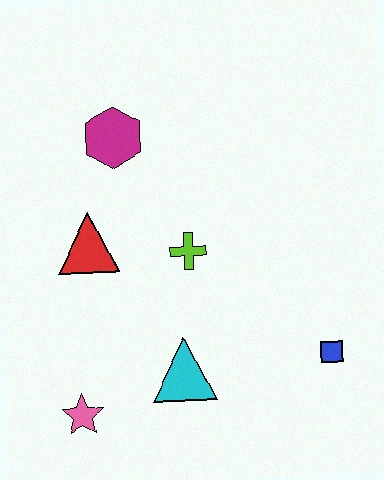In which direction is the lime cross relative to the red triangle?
The lime cross is to the right of the red triangle.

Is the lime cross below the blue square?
No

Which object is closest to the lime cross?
The red triangle is closest to the lime cross.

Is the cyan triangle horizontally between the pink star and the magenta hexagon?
No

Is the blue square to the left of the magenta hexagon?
No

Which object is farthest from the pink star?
The magenta hexagon is farthest from the pink star.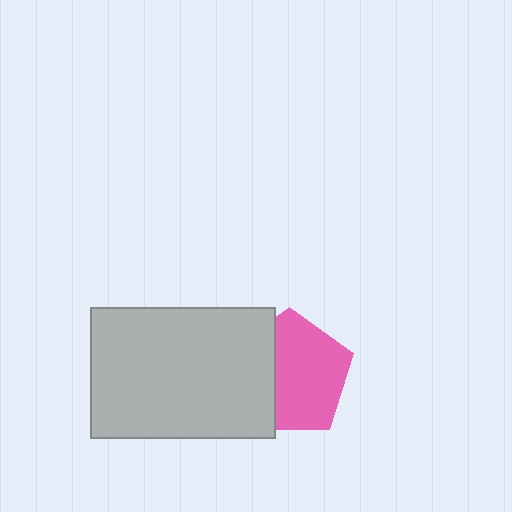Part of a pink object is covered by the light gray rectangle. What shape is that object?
It is a pentagon.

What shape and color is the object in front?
The object in front is a light gray rectangle.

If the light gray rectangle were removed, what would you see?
You would see the complete pink pentagon.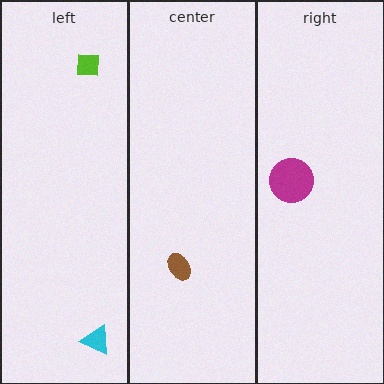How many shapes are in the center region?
1.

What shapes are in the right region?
The magenta circle.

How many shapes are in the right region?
1.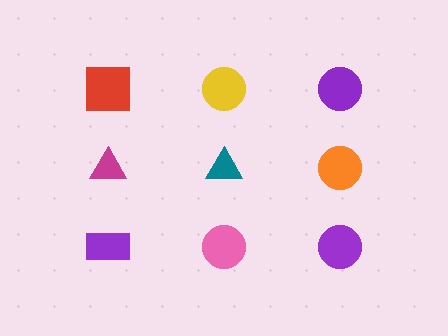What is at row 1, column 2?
A yellow circle.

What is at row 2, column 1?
A magenta triangle.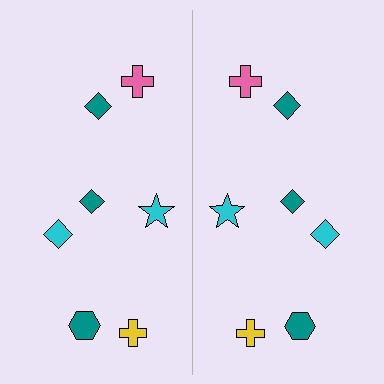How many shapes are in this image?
There are 14 shapes in this image.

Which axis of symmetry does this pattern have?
The pattern has a vertical axis of symmetry running through the center of the image.